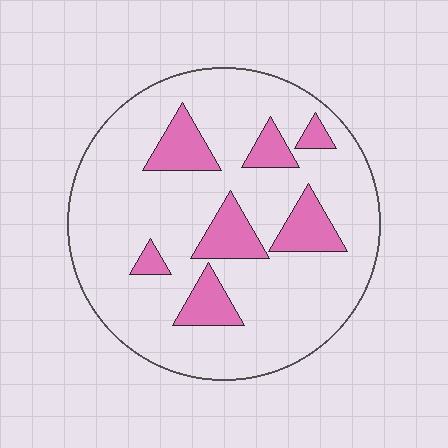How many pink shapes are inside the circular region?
7.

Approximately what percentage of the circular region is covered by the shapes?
Approximately 20%.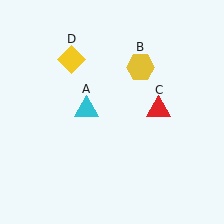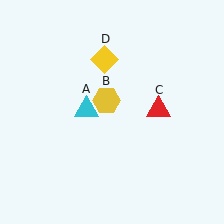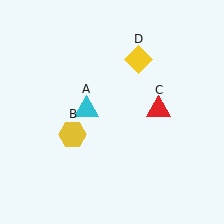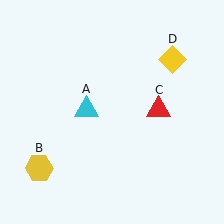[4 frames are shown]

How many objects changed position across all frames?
2 objects changed position: yellow hexagon (object B), yellow diamond (object D).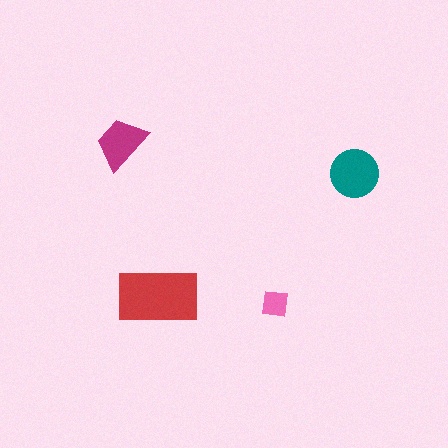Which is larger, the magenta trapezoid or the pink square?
The magenta trapezoid.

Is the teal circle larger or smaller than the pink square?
Larger.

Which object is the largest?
The red rectangle.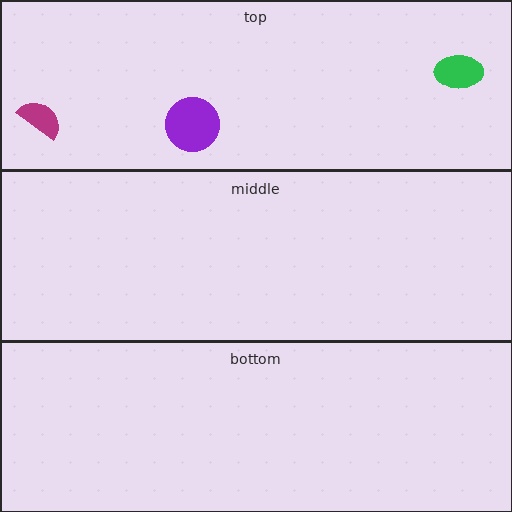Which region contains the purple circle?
The top region.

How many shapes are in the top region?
3.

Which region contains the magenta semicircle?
The top region.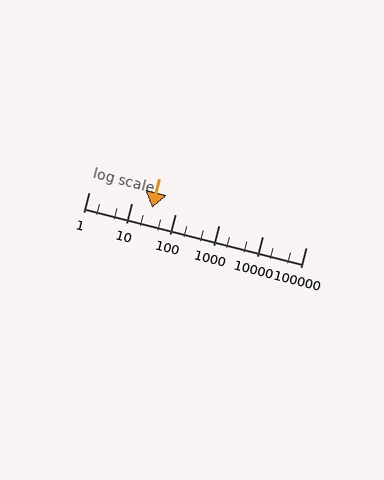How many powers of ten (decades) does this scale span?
The scale spans 5 decades, from 1 to 100000.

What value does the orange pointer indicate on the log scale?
The pointer indicates approximately 29.